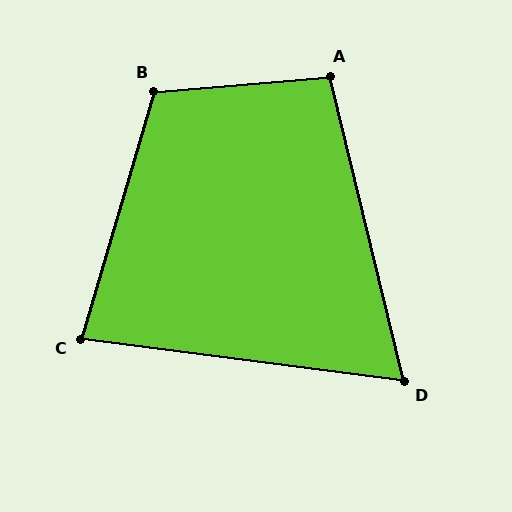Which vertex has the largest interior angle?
B, at approximately 111 degrees.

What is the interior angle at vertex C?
Approximately 81 degrees (acute).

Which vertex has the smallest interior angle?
D, at approximately 69 degrees.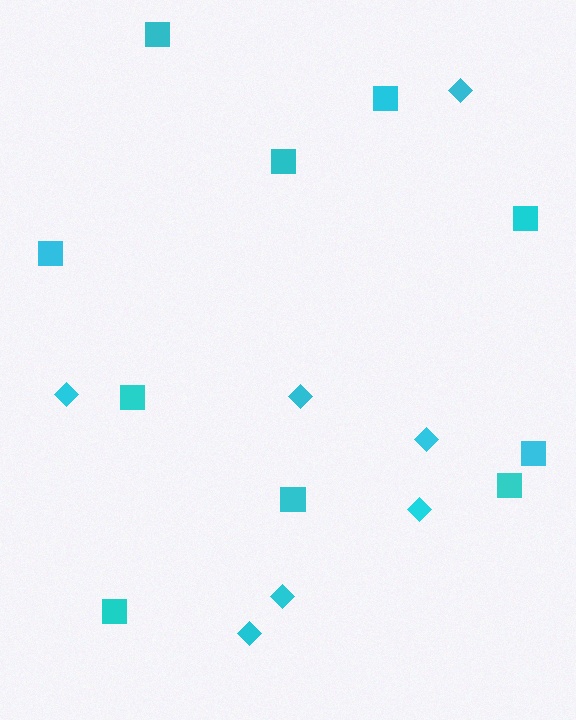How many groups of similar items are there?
There are 2 groups: one group of squares (10) and one group of diamonds (7).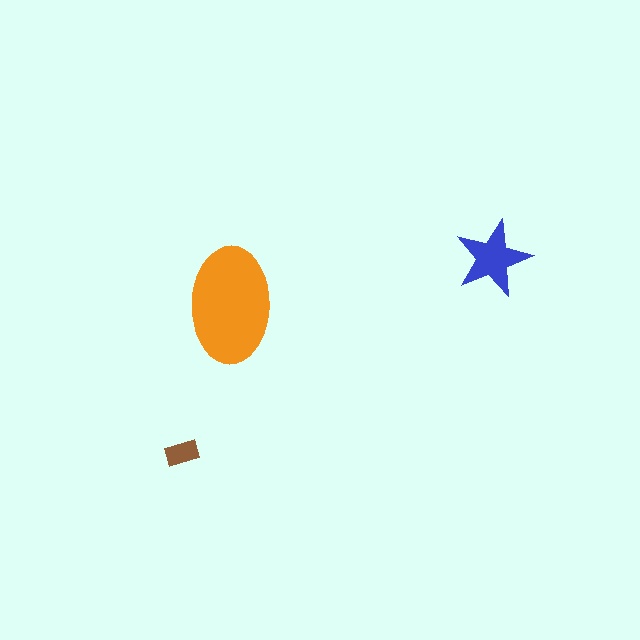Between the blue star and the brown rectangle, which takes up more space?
The blue star.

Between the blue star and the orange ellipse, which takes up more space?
The orange ellipse.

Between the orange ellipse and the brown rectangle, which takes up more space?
The orange ellipse.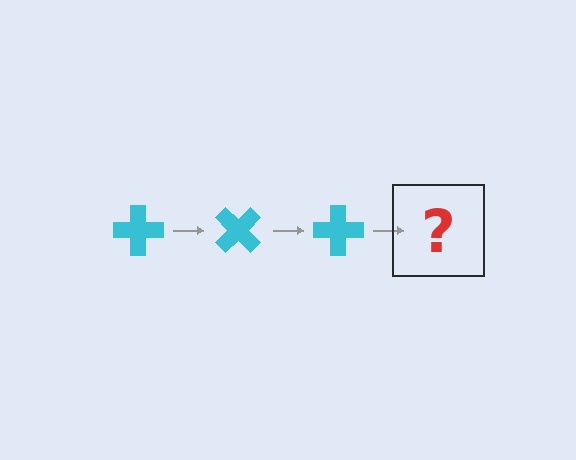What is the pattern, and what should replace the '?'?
The pattern is that the cross rotates 45 degrees each step. The '?' should be a cyan cross rotated 135 degrees.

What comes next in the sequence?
The next element should be a cyan cross rotated 135 degrees.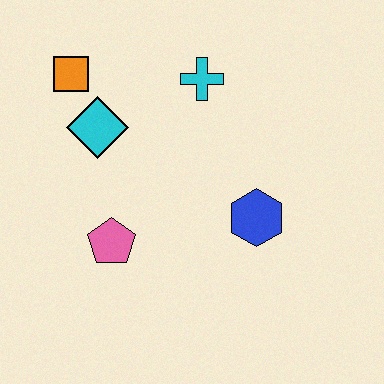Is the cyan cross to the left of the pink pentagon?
No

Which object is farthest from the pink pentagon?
The cyan cross is farthest from the pink pentagon.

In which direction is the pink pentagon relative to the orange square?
The pink pentagon is below the orange square.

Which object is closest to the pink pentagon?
The cyan diamond is closest to the pink pentagon.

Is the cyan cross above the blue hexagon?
Yes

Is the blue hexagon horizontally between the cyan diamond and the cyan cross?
No